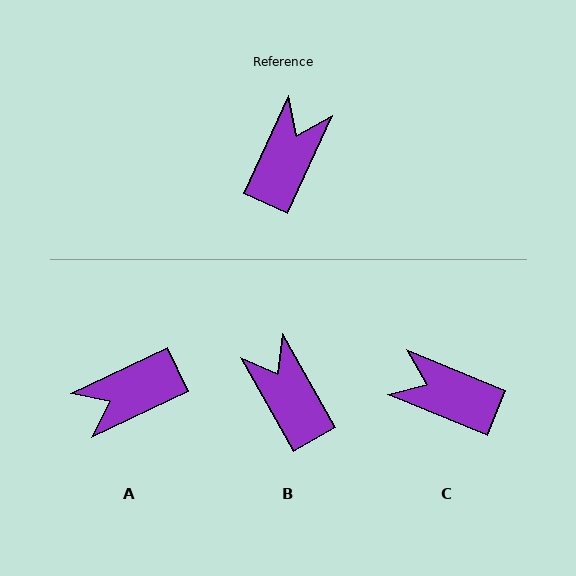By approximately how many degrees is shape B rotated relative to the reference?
Approximately 54 degrees counter-clockwise.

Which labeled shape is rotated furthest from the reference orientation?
A, about 140 degrees away.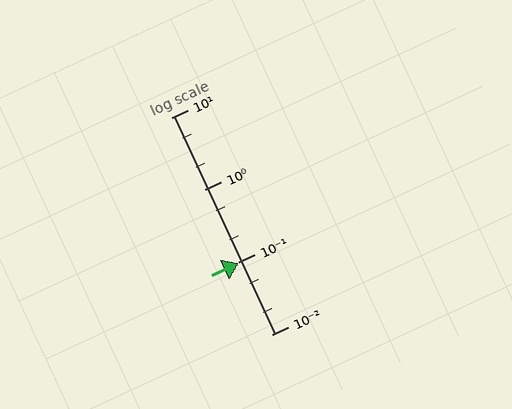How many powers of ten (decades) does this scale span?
The scale spans 3 decades, from 0.01 to 10.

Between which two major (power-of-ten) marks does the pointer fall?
The pointer is between 0.01 and 0.1.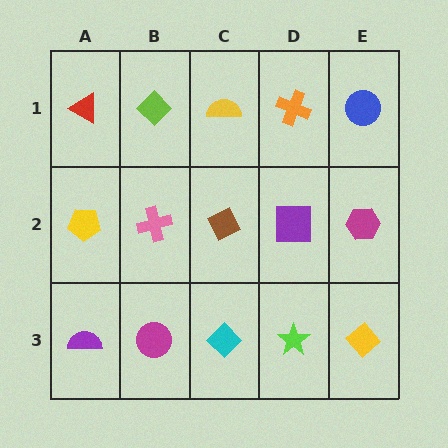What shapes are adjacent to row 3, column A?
A yellow pentagon (row 2, column A), a magenta circle (row 3, column B).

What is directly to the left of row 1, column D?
A yellow semicircle.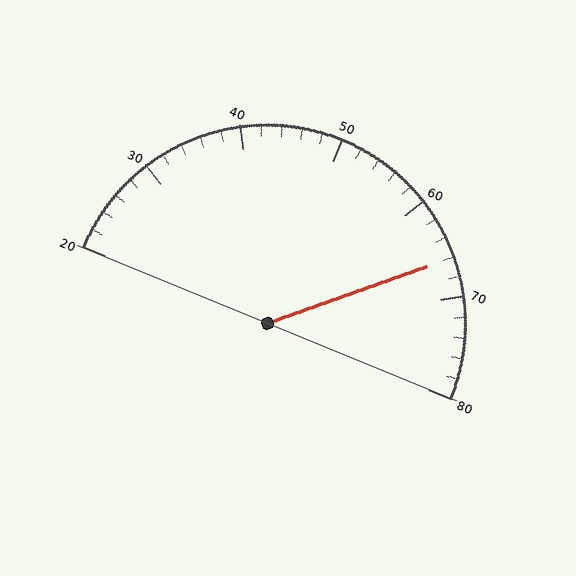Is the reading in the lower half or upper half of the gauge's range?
The reading is in the upper half of the range (20 to 80).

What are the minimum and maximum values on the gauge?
The gauge ranges from 20 to 80.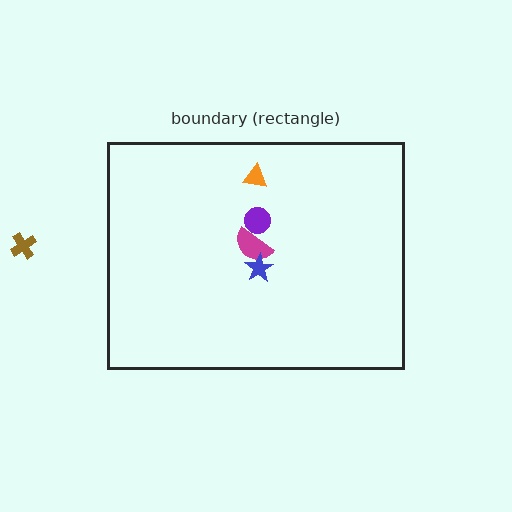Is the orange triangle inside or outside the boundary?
Inside.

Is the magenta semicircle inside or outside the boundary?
Inside.